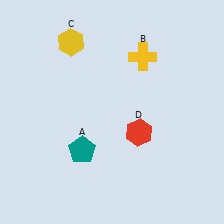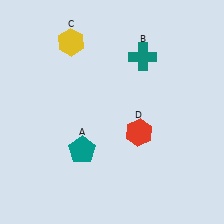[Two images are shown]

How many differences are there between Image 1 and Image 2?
There is 1 difference between the two images.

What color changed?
The cross (B) changed from yellow in Image 1 to teal in Image 2.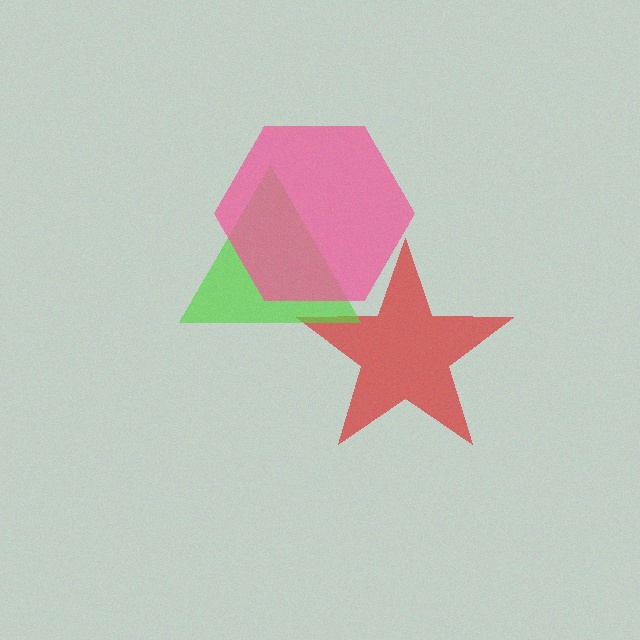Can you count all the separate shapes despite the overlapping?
Yes, there are 3 separate shapes.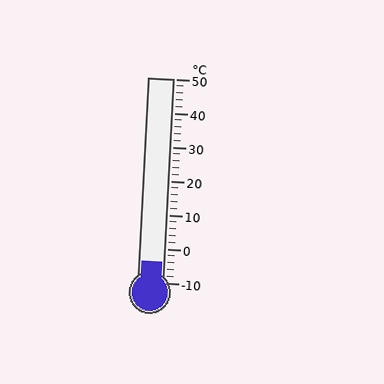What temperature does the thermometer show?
The thermometer shows approximately -4°C.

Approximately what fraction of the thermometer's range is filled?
The thermometer is filled to approximately 10% of its range.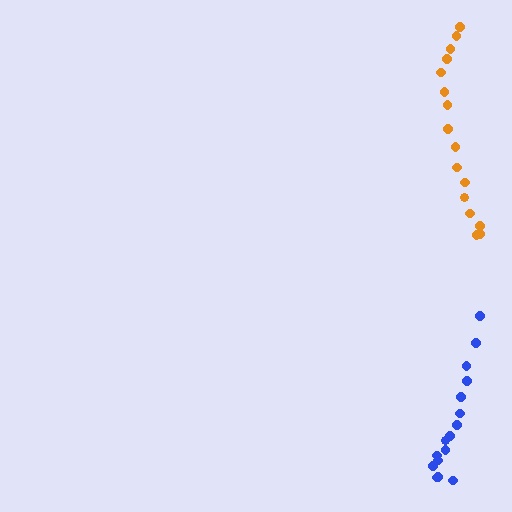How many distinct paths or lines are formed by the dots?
There are 2 distinct paths.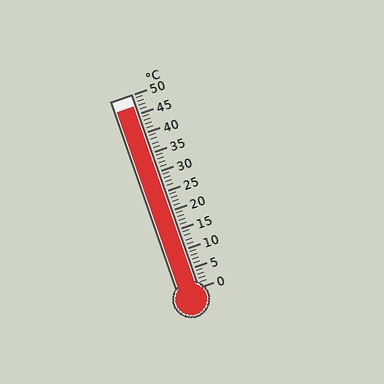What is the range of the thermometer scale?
The thermometer scale ranges from 0°C to 50°C.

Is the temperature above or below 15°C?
The temperature is above 15°C.